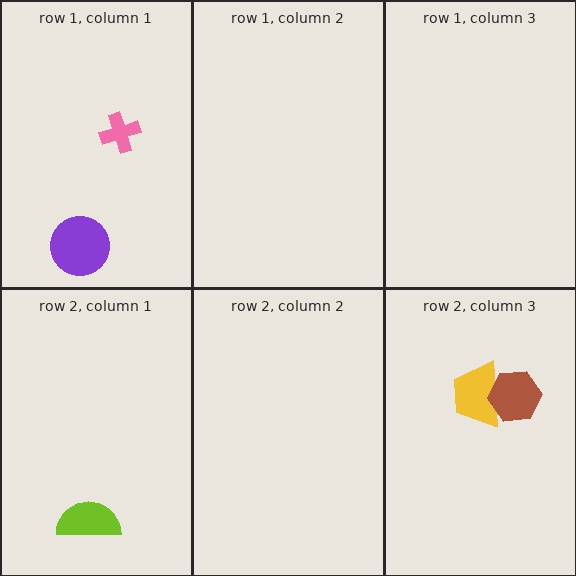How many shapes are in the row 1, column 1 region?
2.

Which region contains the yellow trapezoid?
The row 2, column 3 region.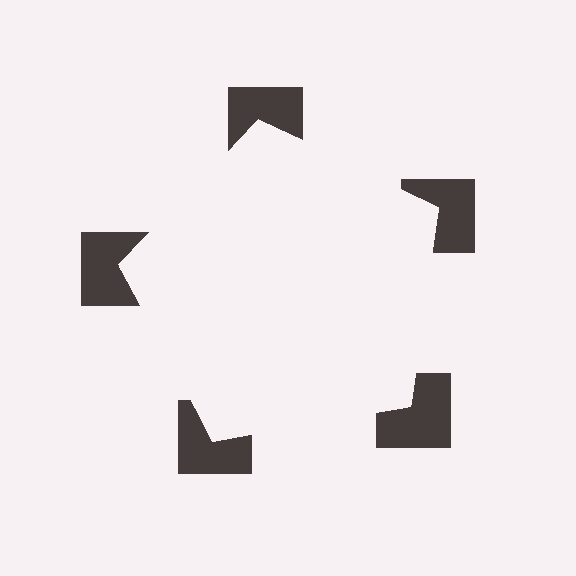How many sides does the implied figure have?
5 sides.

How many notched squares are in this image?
There are 5 — one at each vertex of the illusory pentagon.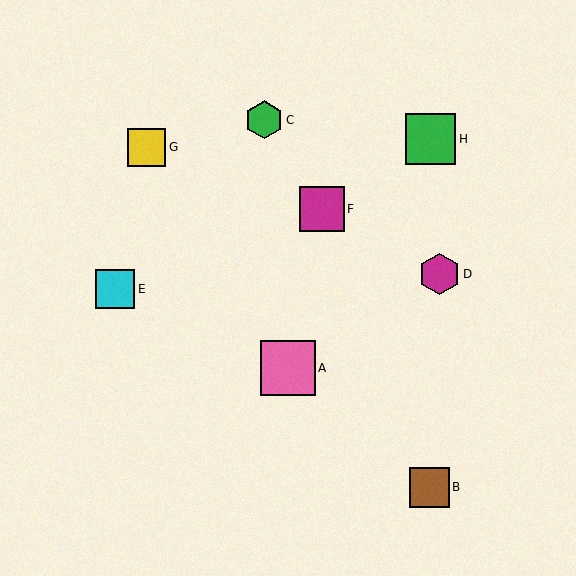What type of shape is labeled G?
Shape G is a yellow square.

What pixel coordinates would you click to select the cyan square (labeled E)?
Click at (115, 289) to select the cyan square E.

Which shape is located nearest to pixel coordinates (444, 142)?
The green square (labeled H) at (431, 139) is nearest to that location.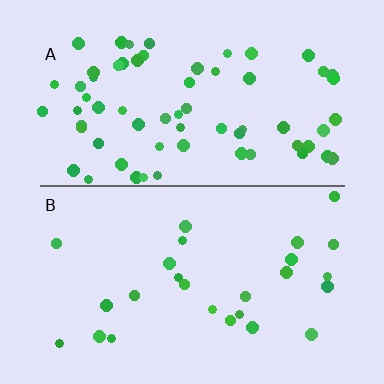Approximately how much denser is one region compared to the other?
Approximately 2.5× — region A over region B.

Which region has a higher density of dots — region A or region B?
A (the top).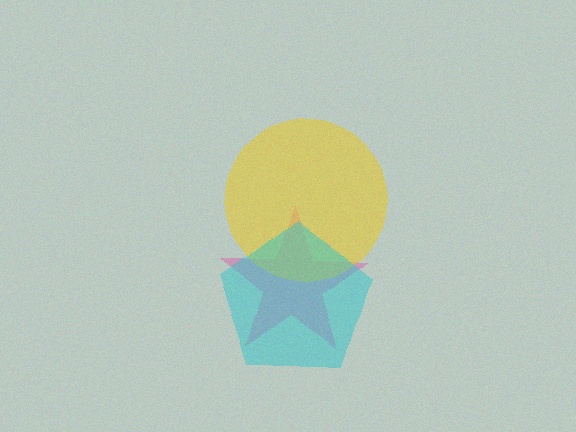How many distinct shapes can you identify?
There are 3 distinct shapes: a pink star, a yellow circle, a cyan pentagon.